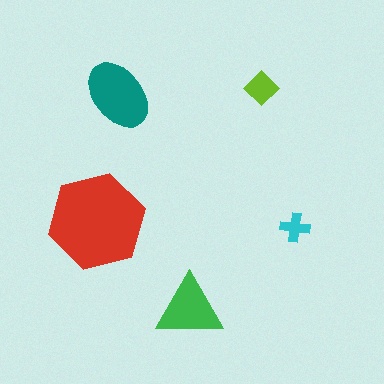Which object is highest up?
The lime diamond is topmost.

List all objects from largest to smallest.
The red hexagon, the teal ellipse, the green triangle, the lime diamond, the cyan cross.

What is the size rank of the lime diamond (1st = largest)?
4th.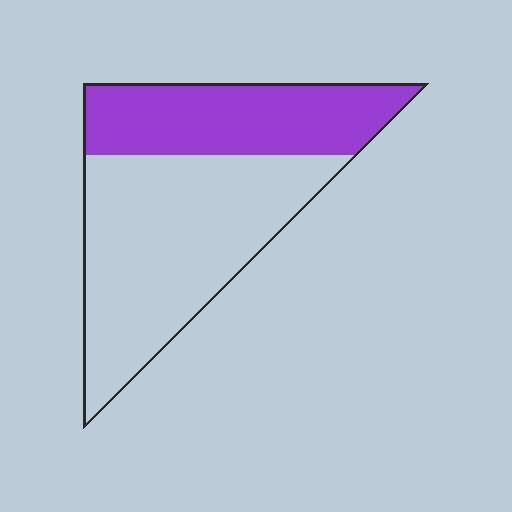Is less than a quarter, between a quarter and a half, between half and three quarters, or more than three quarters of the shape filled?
Between a quarter and a half.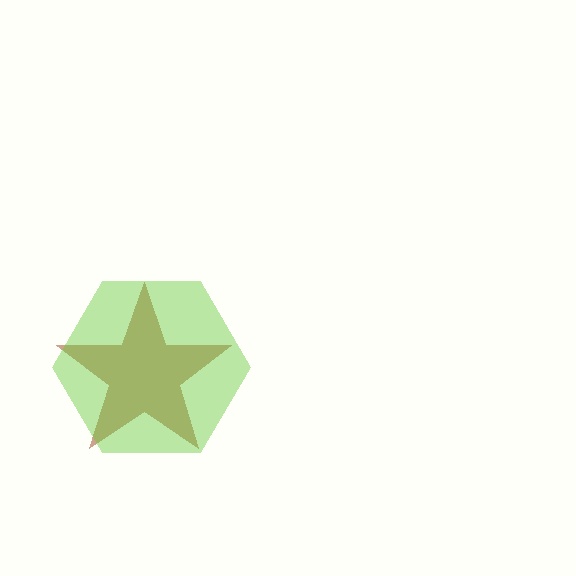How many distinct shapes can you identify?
There are 2 distinct shapes: a brown star, a lime hexagon.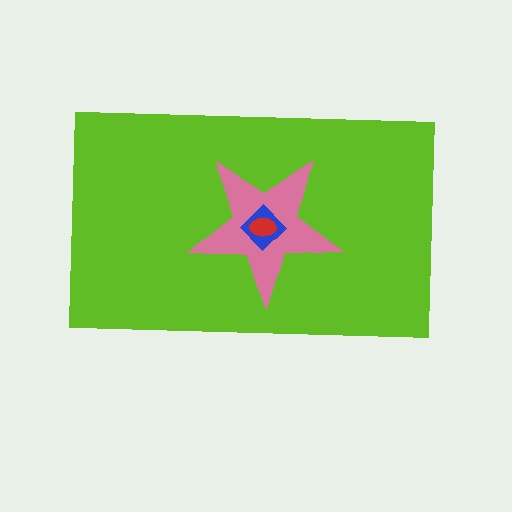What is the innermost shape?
The red ellipse.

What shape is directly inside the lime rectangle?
The pink star.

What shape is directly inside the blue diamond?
The red ellipse.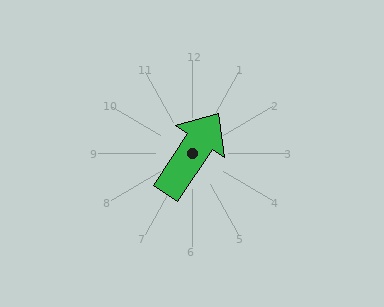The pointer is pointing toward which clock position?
Roughly 1 o'clock.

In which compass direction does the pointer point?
Northeast.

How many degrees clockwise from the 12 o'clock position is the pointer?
Approximately 33 degrees.